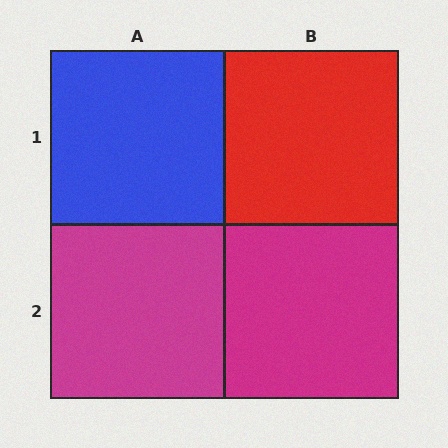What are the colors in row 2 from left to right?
Magenta, magenta.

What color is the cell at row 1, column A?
Blue.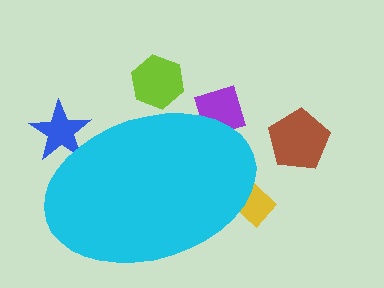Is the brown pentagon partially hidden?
No, the brown pentagon is fully visible.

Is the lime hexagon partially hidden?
Yes, the lime hexagon is partially hidden behind the cyan ellipse.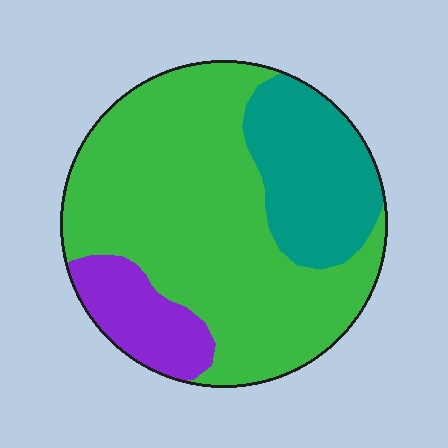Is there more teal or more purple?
Teal.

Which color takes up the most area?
Green, at roughly 65%.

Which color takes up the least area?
Purple, at roughly 15%.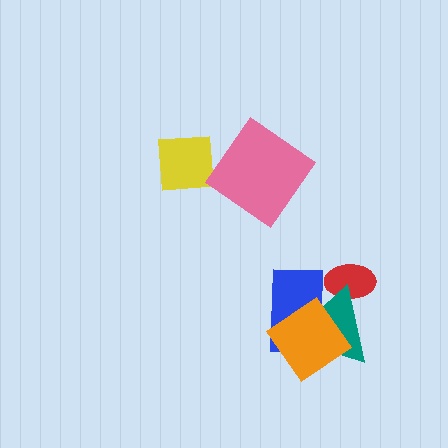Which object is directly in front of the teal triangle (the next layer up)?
The blue rectangle is directly in front of the teal triangle.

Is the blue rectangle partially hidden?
Yes, it is partially covered by another shape.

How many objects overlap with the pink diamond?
0 objects overlap with the pink diamond.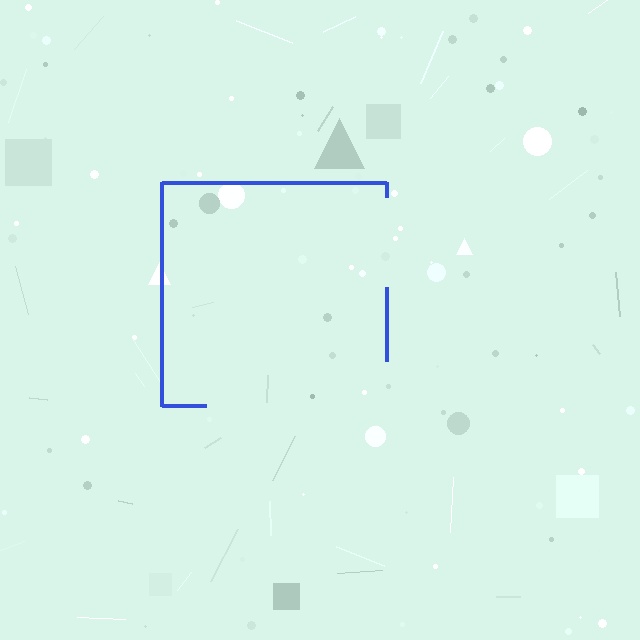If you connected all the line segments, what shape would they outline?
They would outline a square.